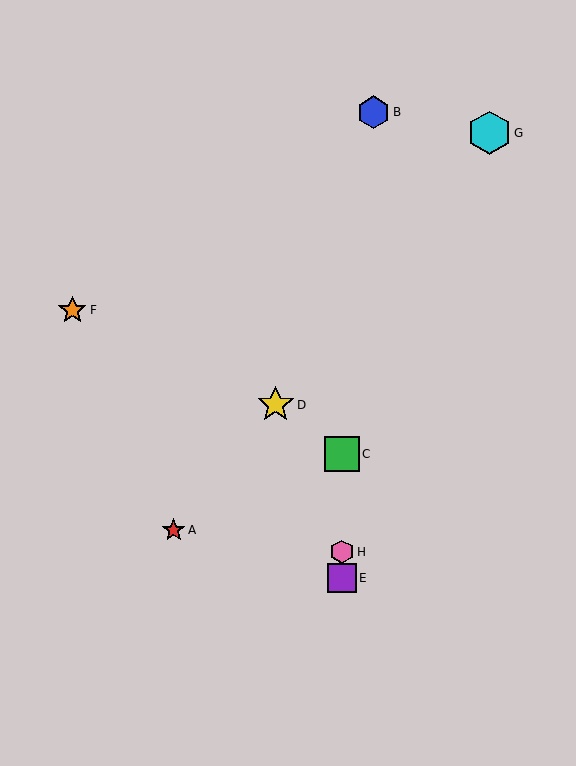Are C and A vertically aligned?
No, C is at x≈342 and A is at x≈174.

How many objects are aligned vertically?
3 objects (C, E, H) are aligned vertically.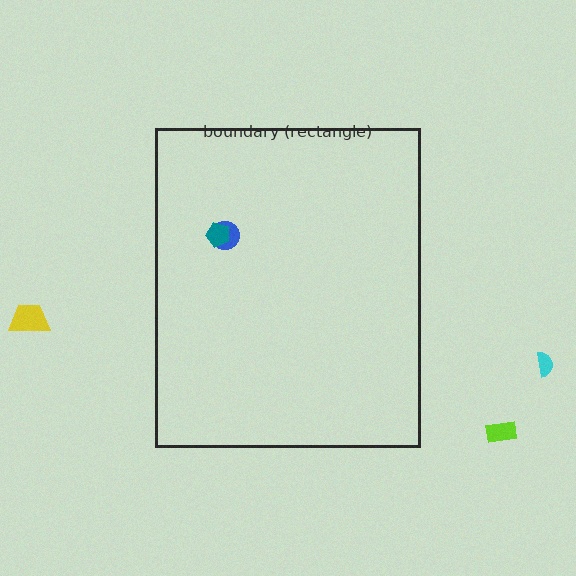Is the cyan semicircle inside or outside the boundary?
Outside.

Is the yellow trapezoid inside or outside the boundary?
Outside.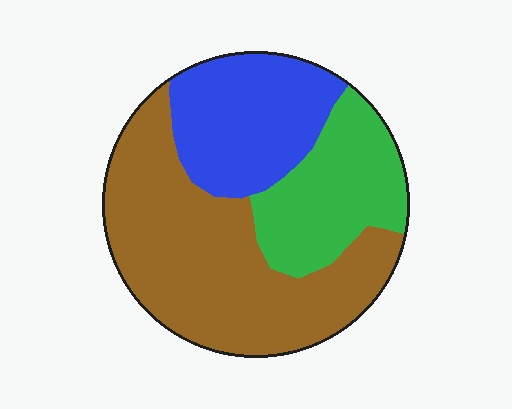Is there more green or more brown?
Brown.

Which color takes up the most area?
Brown, at roughly 50%.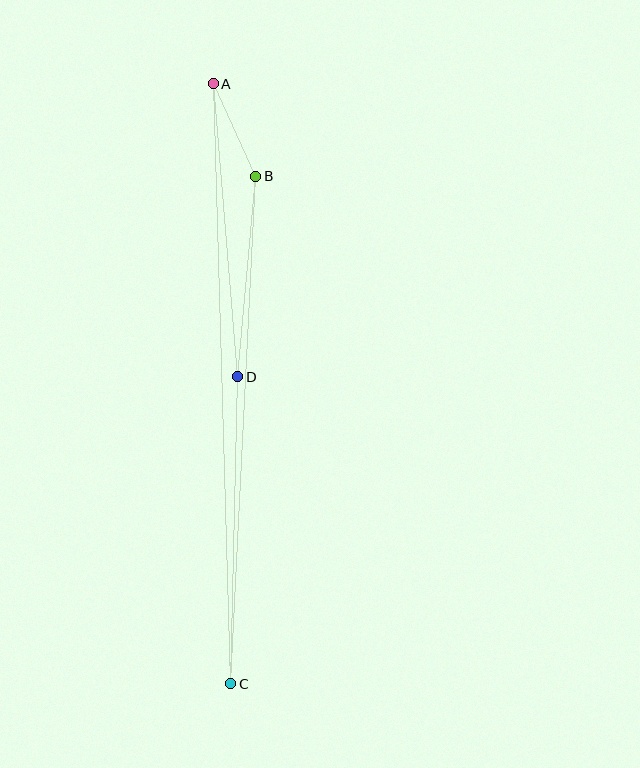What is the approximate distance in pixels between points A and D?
The distance between A and D is approximately 294 pixels.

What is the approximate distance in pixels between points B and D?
The distance between B and D is approximately 201 pixels.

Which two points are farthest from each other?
Points A and C are farthest from each other.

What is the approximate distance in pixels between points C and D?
The distance between C and D is approximately 307 pixels.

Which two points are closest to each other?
Points A and B are closest to each other.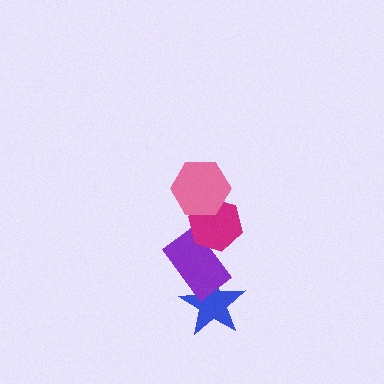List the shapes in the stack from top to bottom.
From top to bottom: the pink hexagon, the magenta hexagon, the purple rectangle, the blue star.